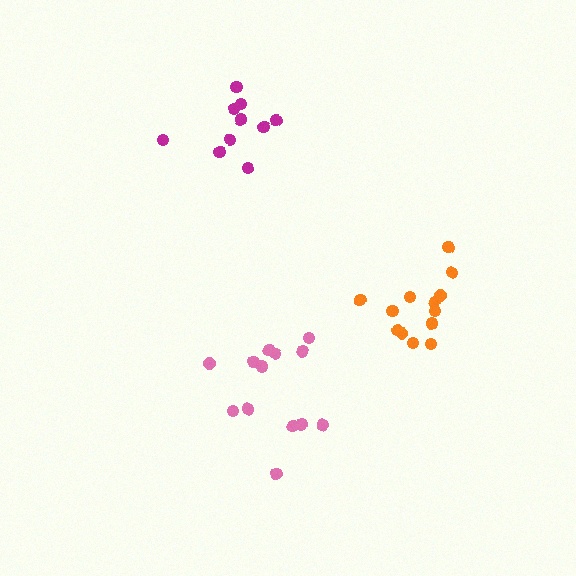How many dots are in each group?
Group 1: 10 dots, Group 2: 13 dots, Group 3: 13 dots (36 total).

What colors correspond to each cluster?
The clusters are colored: magenta, pink, orange.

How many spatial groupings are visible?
There are 3 spatial groupings.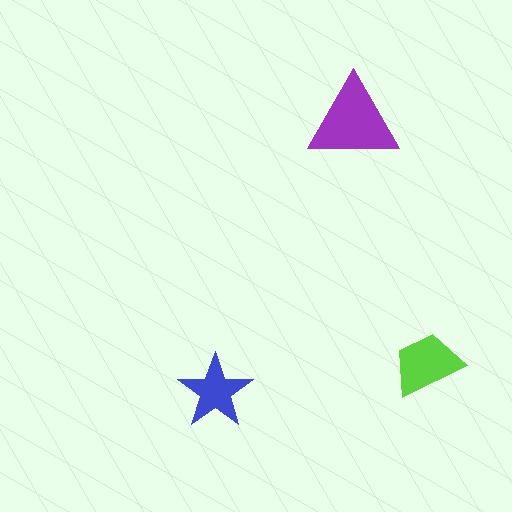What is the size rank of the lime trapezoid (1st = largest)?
2nd.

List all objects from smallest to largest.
The blue star, the lime trapezoid, the purple triangle.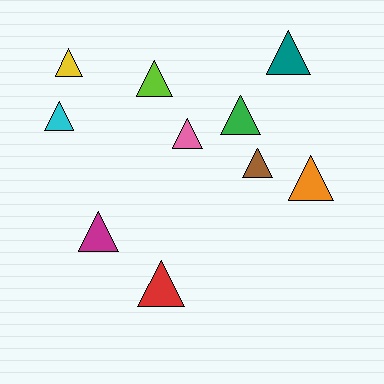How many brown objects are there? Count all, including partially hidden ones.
There is 1 brown object.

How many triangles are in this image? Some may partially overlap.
There are 10 triangles.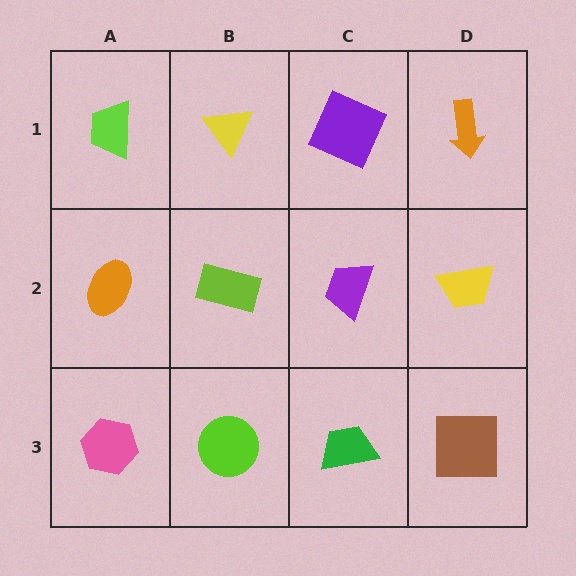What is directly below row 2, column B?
A lime circle.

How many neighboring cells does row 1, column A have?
2.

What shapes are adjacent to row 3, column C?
A purple trapezoid (row 2, column C), a lime circle (row 3, column B), a brown square (row 3, column D).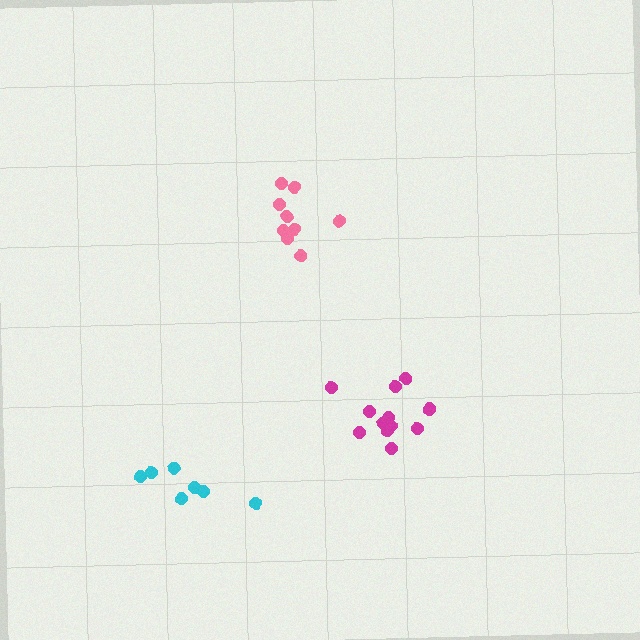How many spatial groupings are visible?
There are 3 spatial groupings.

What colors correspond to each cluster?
The clusters are colored: pink, magenta, cyan.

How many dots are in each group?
Group 1: 9 dots, Group 2: 12 dots, Group 3: 7 dots (28 total).